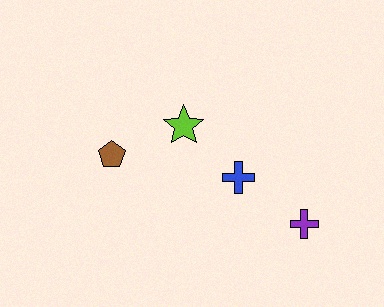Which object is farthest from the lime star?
The purple cross is farthest from the lime star.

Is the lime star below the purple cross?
No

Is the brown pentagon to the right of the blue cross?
No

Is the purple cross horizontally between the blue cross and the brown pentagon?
No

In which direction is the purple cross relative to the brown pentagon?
The purple cross is to the right of the brown pentagon.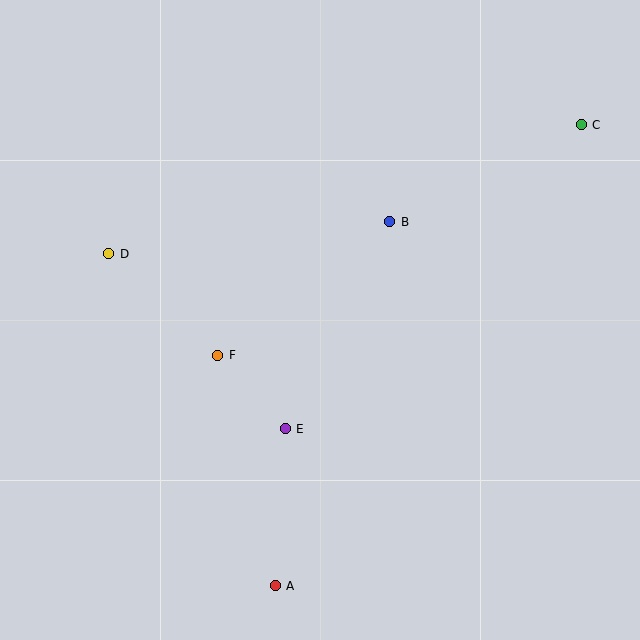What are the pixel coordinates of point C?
Point C is at (581, 125).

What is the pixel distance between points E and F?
The distance between E and F is 100 pixels.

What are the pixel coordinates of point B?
Point B is at (390, 222).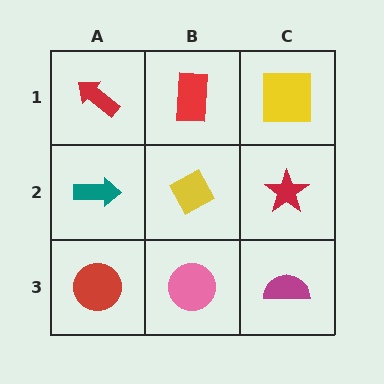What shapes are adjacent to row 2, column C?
A yellow square (row 1, column C), a magenta semicircle (row 3, column C), a yellow diamond (row 2, column B).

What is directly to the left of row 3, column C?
A pink circle.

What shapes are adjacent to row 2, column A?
A red arrow (row 1, column A), a red circle (row 3, column A), a yellow diamond (row 2, column B).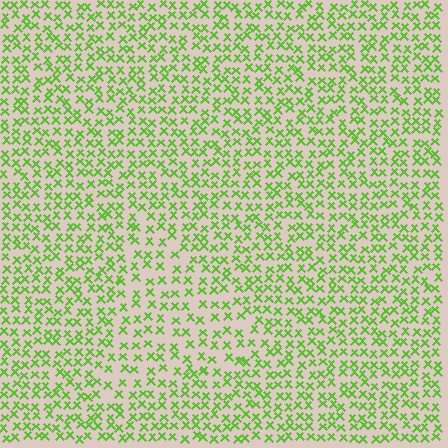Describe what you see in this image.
The image contains small lime elements arranged at two different densities. A triangle-shaped region is visible where the elements are less densely packed than the surrounding area.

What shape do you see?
I see a triangle.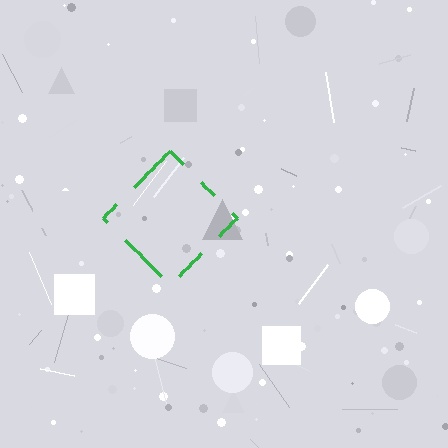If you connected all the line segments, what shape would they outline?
They would outline a diamond.